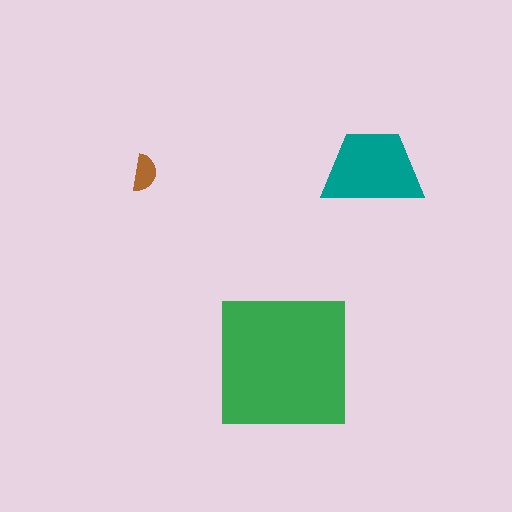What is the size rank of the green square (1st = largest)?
1st.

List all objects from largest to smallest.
The green square, the teal trapezoid, the brown semicircle.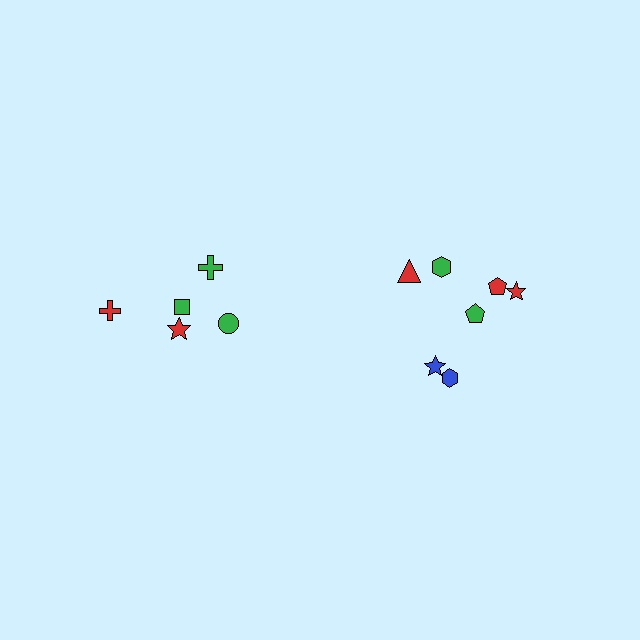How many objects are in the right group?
There are 7 objects.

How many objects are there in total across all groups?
There are 12 objects.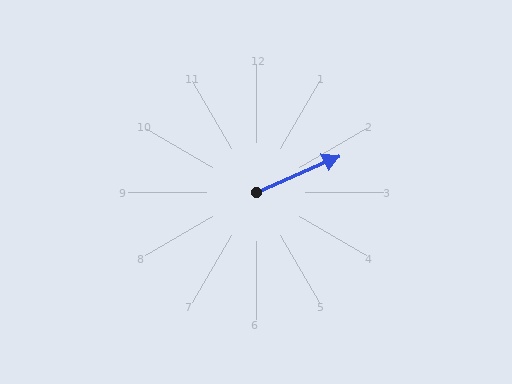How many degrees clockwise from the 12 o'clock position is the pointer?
Approximately 66 degrees.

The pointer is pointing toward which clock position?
Roughly 2 o'clock.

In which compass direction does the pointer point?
Northeast.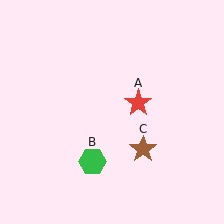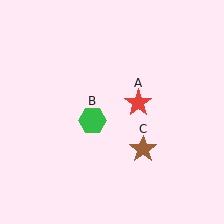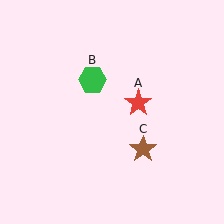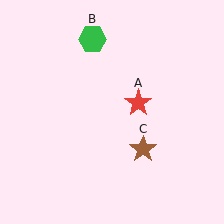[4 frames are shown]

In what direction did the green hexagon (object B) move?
The green hexagon (object B) moved up.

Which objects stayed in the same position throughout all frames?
Red star (object A) and brown star (object C) remained stationary.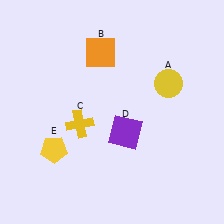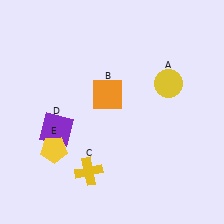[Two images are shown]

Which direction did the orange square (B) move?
The orange square (B) moved down.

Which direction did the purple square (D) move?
The purple square (D) moved left.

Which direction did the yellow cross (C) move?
The yellow cross (C) moved down.